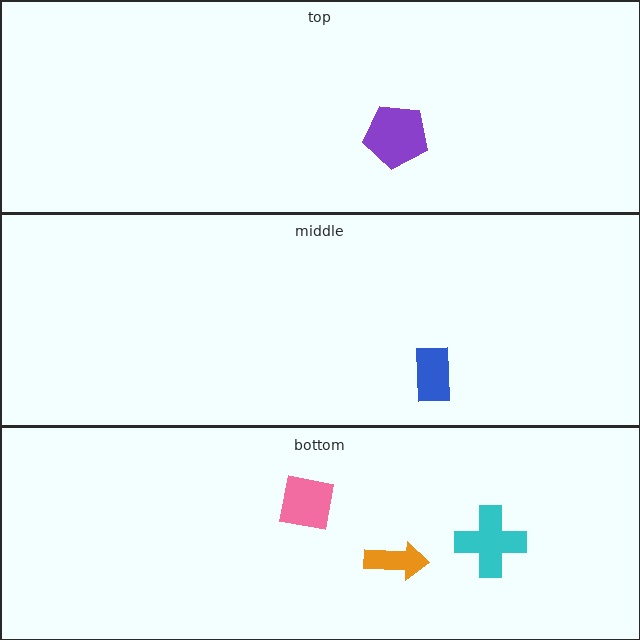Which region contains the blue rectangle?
The middle region.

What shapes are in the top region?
The purple pentagon.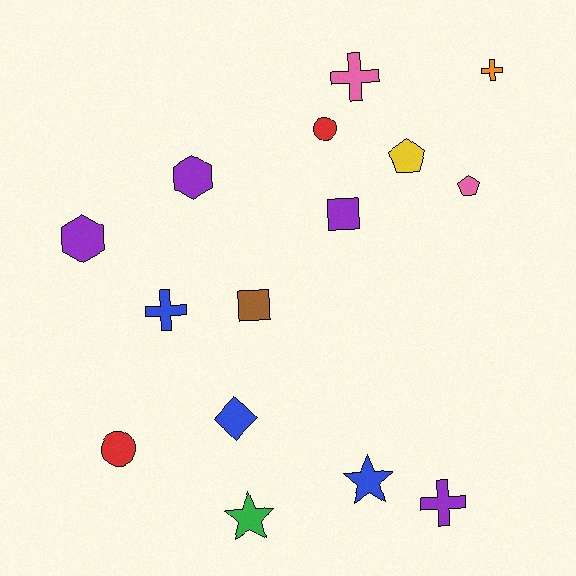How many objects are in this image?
There are 15 objects.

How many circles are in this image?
There are 2 circles.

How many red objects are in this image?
There are 2 red objects.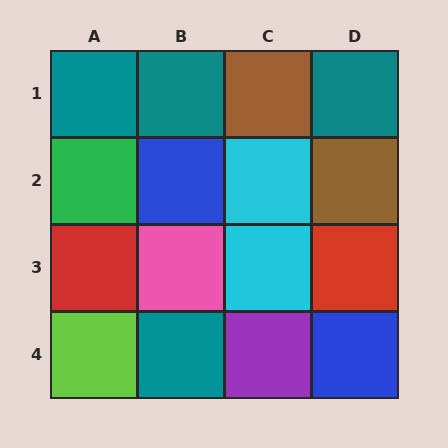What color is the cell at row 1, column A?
Teal.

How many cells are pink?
1 cell is pink.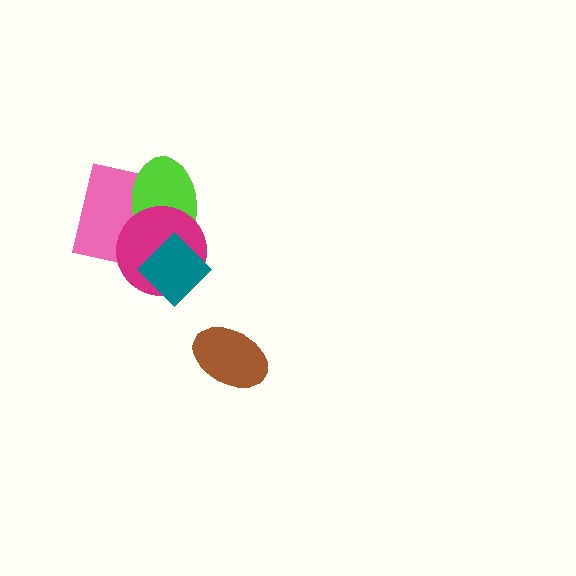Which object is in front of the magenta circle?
The teal diamond is in front of the magenta circle.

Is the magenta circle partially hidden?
Yes, it is partially covered by another shape.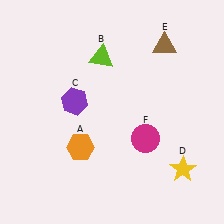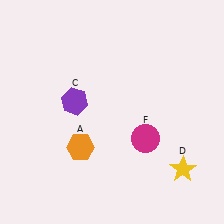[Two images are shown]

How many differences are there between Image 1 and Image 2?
There are 2 differences between the two images.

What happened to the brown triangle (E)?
The brown triangle (E) was removed in Image 2. It was in the top-right area of Image 1.